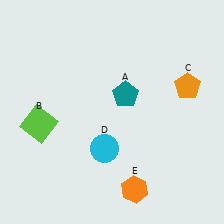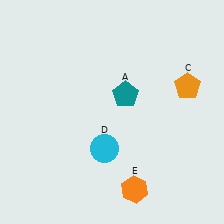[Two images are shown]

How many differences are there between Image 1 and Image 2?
There is 1 difference between the two images.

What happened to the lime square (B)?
The lime square (B) was removed in Image 2. It was in the bottom-left area of Image 1.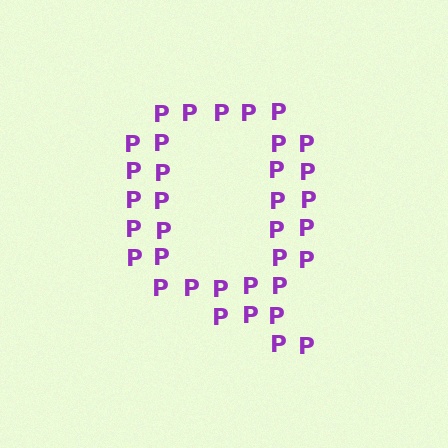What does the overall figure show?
The overall figure shows the letter Q.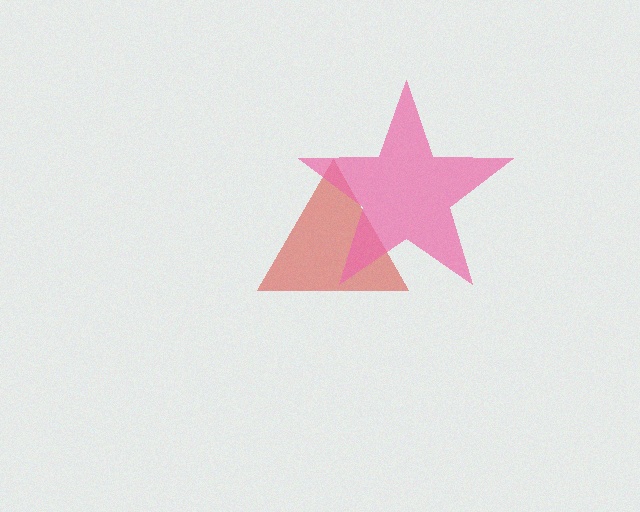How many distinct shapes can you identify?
There are 2 distinct shapes: a red triangle, a pink star.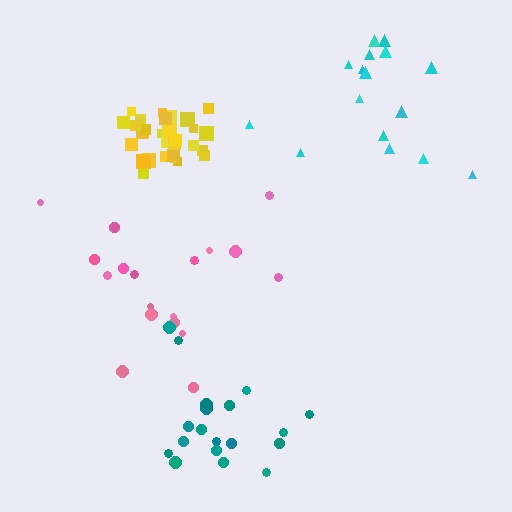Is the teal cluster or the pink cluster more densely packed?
Teal.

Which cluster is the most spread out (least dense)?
Cyan.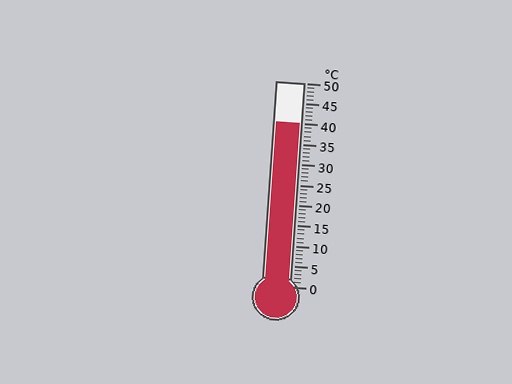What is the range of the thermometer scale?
The thermometer scale ranges from 0°C to 50°C.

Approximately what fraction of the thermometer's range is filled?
The thermometer is filled to approximately 80% of its range.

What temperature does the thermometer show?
The thermometer shows approximately 40°C.